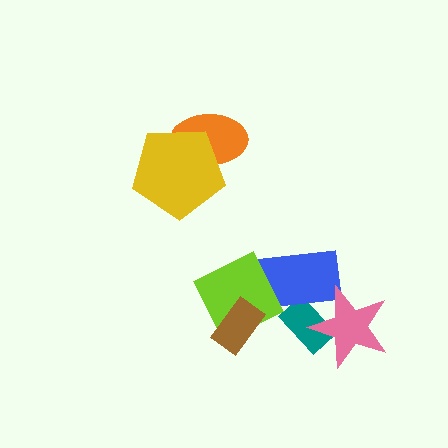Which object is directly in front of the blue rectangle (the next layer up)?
The lime diamond is directly in front of the blue rectangle.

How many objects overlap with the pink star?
2 objects overlap with the pink star.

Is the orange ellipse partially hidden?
Yes, it is partially covered by another shape.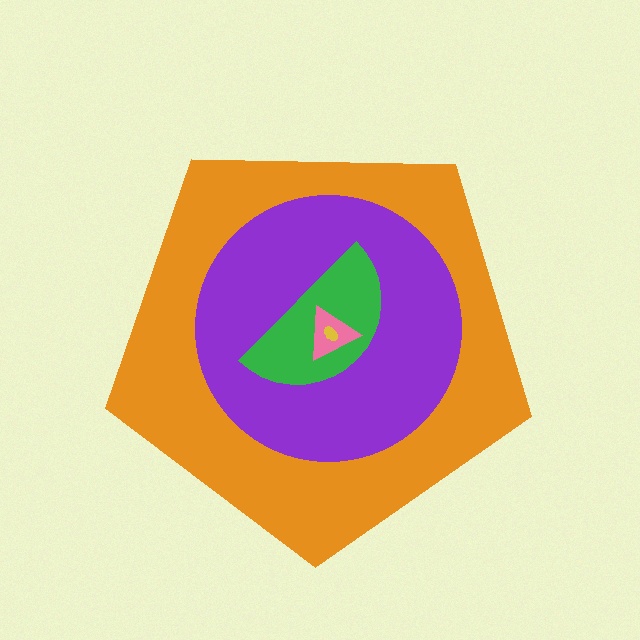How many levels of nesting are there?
5.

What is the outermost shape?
The orange pentagon.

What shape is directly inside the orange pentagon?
The purple circle.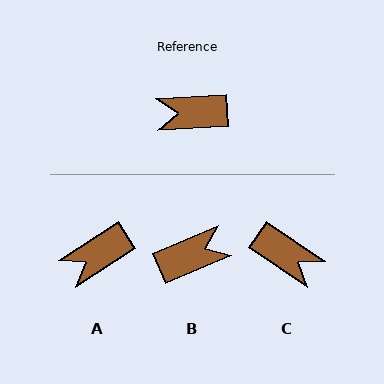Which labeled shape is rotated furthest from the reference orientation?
B, about 161 degrees away.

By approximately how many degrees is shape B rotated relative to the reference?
Approximately 161 degrees clockwise.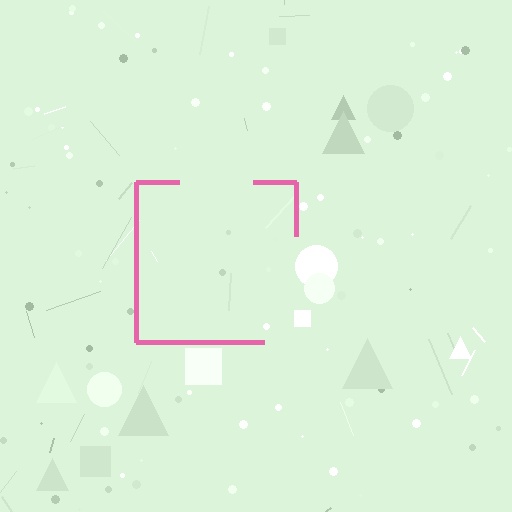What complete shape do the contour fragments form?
The contour fragments form a square.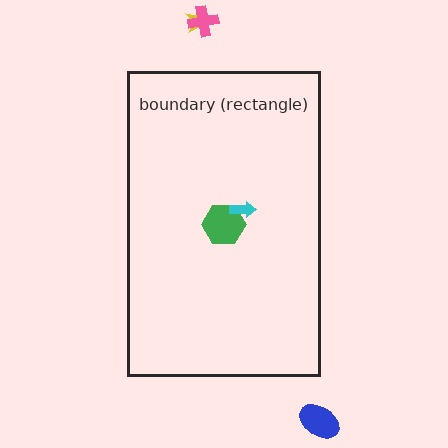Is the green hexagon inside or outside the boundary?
Inside.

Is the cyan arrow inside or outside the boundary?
Inside.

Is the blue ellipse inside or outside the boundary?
Outside.